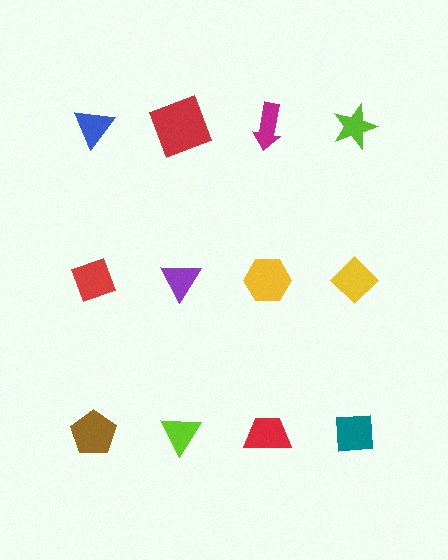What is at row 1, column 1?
A blue triangle.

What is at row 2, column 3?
A yellow hexagon.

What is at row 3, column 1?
A brown pentagon.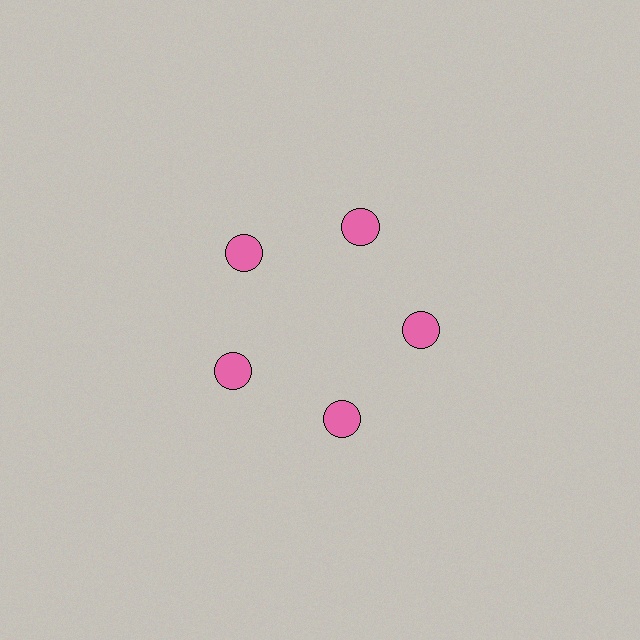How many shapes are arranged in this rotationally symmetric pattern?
There are 5 shapes, arranged in 5 groups of 1.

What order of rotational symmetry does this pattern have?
This pattern has 5-fold rotational symmetry.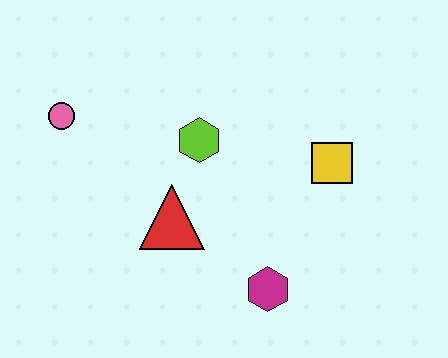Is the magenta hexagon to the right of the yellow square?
No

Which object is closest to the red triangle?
The lime hexagon is closest to the red triangle.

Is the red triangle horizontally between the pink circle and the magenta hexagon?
Yes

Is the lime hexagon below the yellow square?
No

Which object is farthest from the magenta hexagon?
The pink circle is farthest from the magenta hexagon.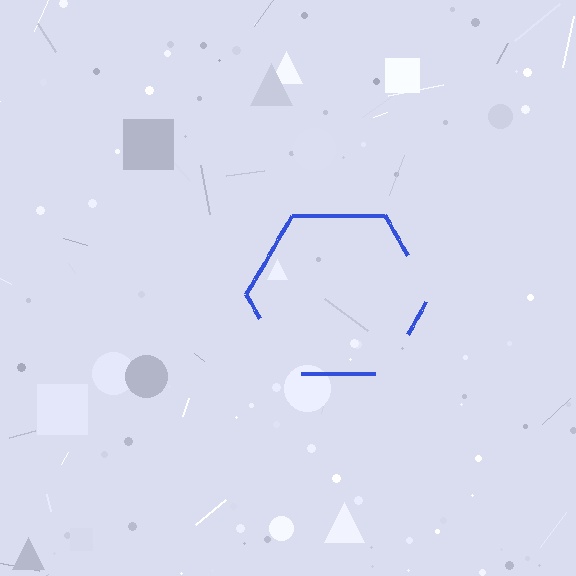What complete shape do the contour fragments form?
The contour fragments form a hexagon.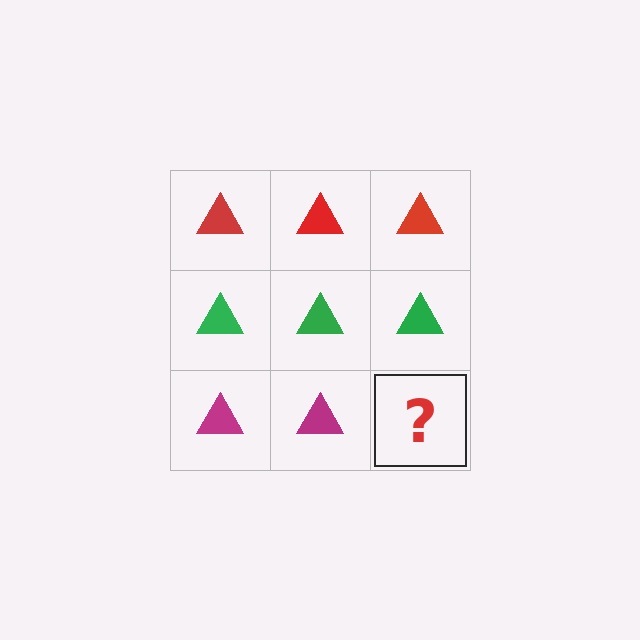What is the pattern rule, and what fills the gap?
The rule is that each row has a consistent color. The gap should be filled with a magenta triangle.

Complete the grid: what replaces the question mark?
The question mark should be replaced with a magenta triangle.